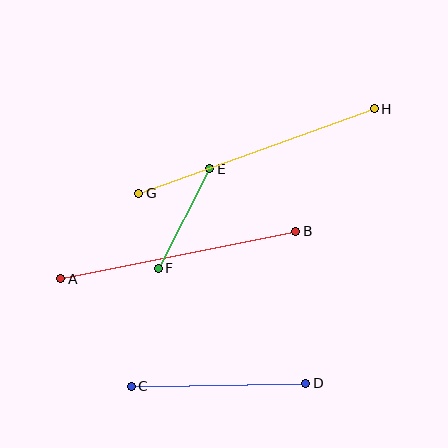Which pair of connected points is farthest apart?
Points G and H are farthest apart.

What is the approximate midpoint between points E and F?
The midpoint is at approximately (184, 219) pixels.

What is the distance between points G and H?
The distance is approximately 250 pixels.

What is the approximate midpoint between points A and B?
The midpoint is at approximately (178, 255) pixels.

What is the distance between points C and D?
The distance is approximately 174 pixels.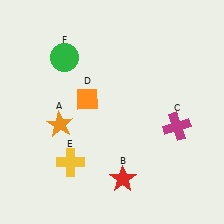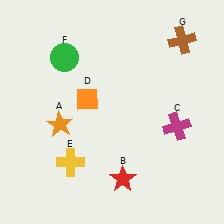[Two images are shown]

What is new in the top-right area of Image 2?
A brown cross (G) was added in the top-right area of Image 2.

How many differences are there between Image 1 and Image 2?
There is 1 difference between the two images.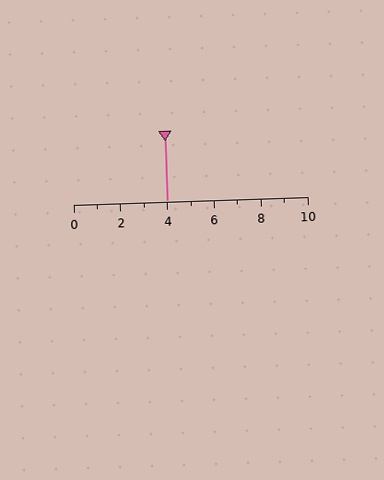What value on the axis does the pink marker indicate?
The marker indicates approximately 4.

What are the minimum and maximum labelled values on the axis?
The axis runs from 0 to 10.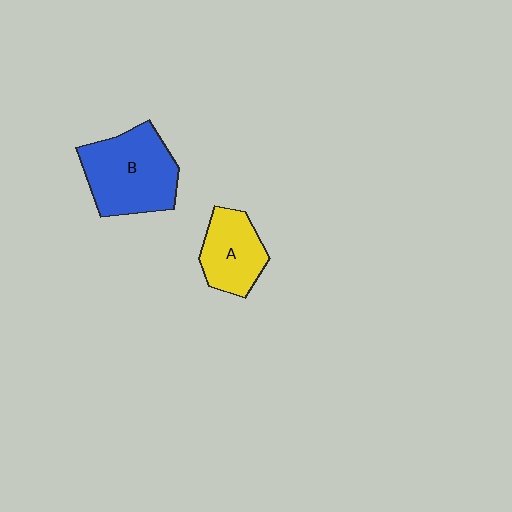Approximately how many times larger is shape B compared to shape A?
Approximately 1.5 times.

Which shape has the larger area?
Shape B (blue).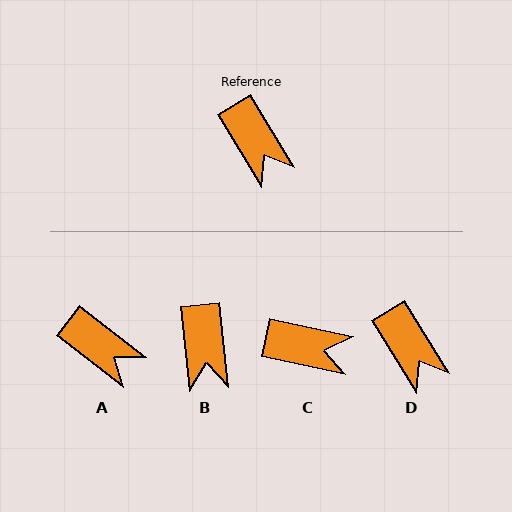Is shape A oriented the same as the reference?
No, it is off by about 21 degrees.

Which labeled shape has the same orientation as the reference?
D.